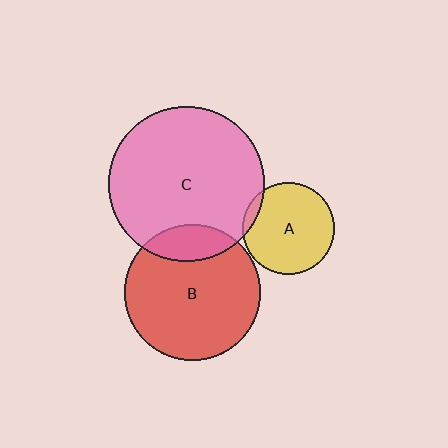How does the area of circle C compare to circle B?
Approximately 1.3 times.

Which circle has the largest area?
Circle C (pink).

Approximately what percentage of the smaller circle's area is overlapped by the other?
Approximately 15%.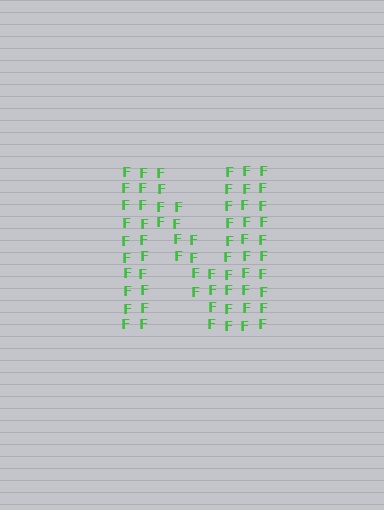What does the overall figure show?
The overall figure shows the letter N.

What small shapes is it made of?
It is made of small letter F's.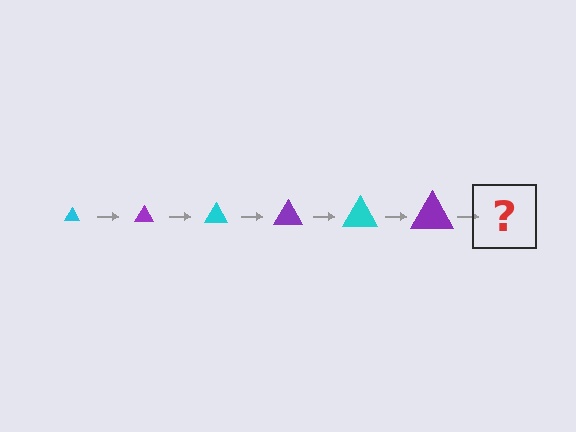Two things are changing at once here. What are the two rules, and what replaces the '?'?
The two rules are that the triangle grows larger each step and the color cycles through cyan and purple. The '?' should be a cyan triangle, larger than the previous one.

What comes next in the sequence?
The next element should be a cyan triangle, larger than the previous one.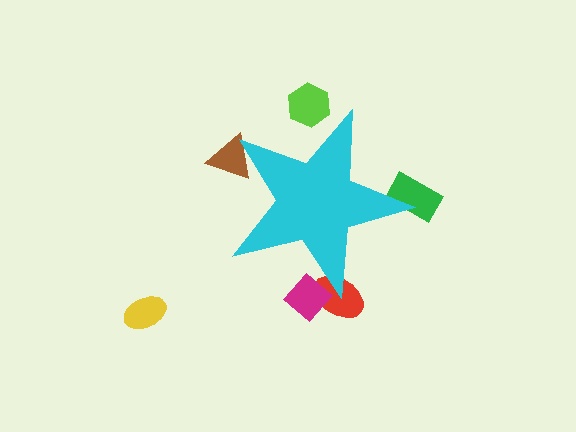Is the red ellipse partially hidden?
Yes, the red ellipse is partially hidden behind the cyan star.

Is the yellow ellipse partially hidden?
No, the yellow ellipse is fully visible.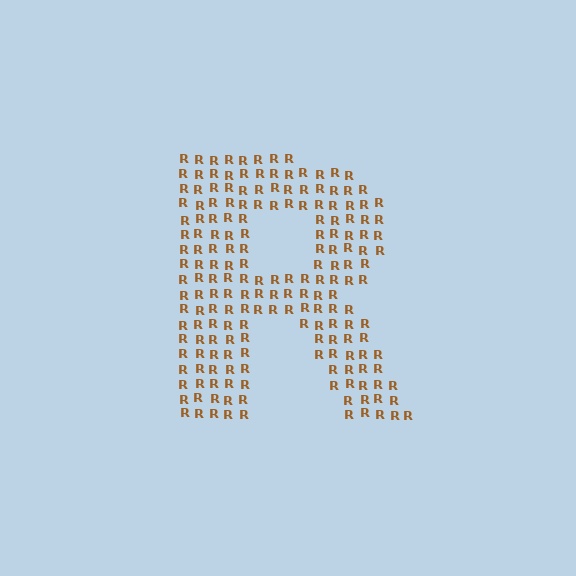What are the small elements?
The small elements are letter R's.